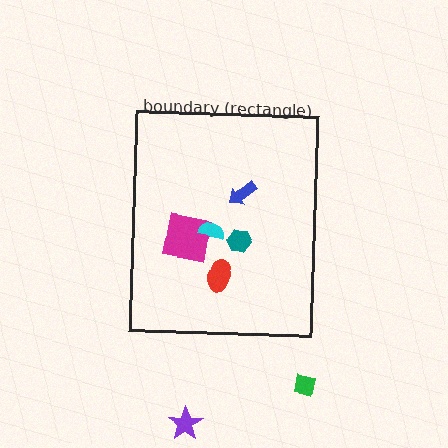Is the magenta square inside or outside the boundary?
Inside.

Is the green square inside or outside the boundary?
Outside.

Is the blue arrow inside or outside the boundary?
Inside.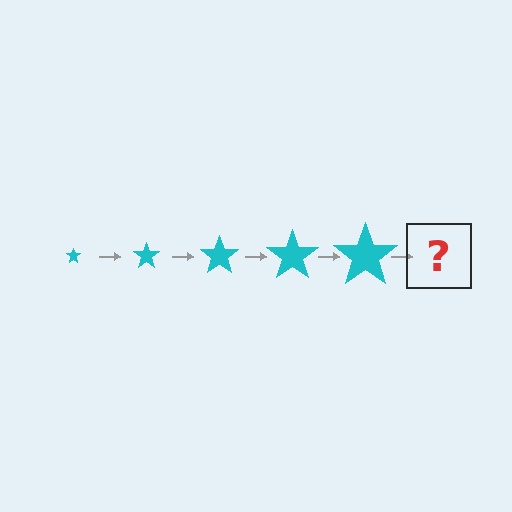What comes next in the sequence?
The next element should be a cyan star, larger than the previous one.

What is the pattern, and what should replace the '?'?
The pattern is that the star gets progressively larger each step. The '?' should be a cyan star, larger than the previous one.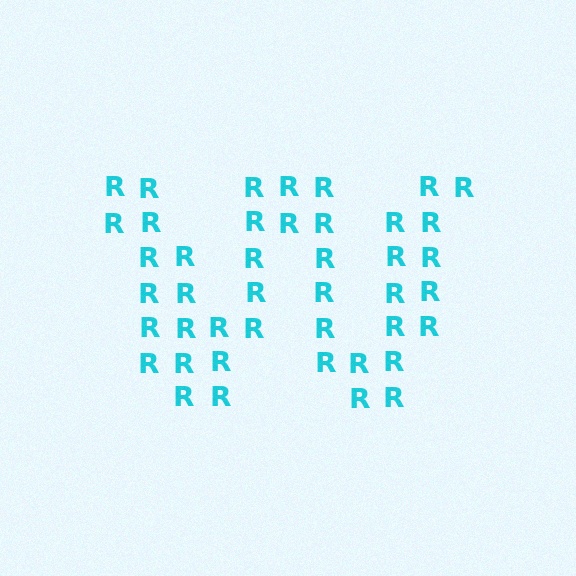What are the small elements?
The small elements are letter R's.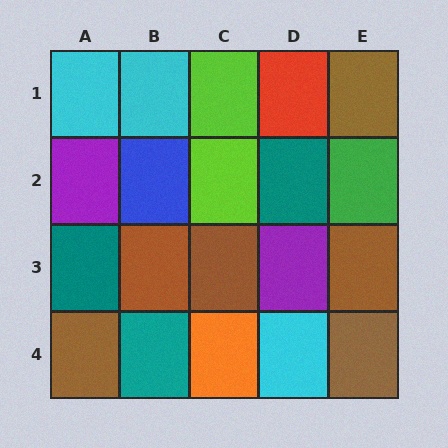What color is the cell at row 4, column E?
Brown.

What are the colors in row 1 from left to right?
Cyan, cyan, lime, red, brown.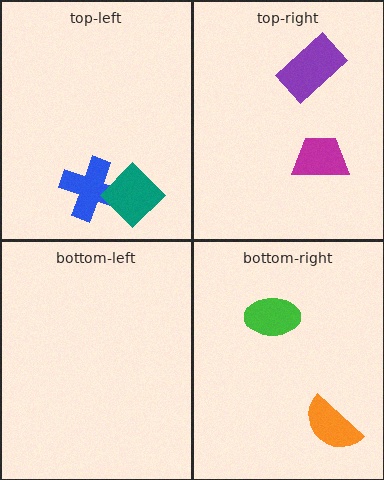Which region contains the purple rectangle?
The top-right region.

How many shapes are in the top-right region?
2.